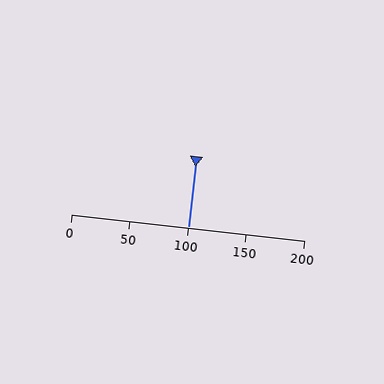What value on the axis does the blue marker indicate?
The marker indicates approximately 100.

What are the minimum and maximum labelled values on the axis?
The axis runs from 0 to 200.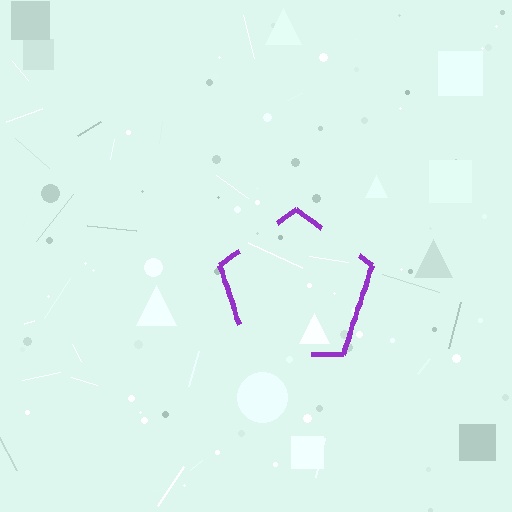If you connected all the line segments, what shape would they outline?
They would outline a pentagon.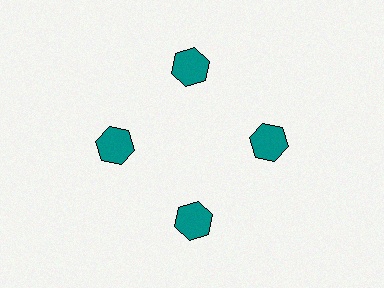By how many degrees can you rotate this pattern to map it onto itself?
The pattern maps onto itself every 90 degrees of rotation.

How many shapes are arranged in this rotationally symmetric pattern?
There are 4 shapes, arranged in 4 groups of 1.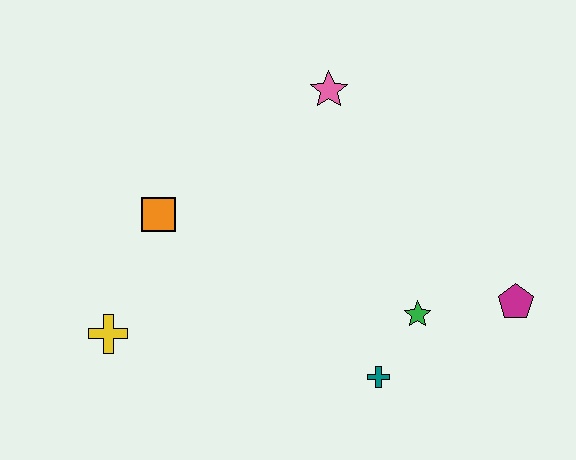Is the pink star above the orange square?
Yes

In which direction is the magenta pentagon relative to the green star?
The magenta pentagon is to the right of the green star.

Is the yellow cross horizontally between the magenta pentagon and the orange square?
No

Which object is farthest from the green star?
The yellow cross is farthest from the green star.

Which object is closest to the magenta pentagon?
The green star is closest to the magenta pentagon.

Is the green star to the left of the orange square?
No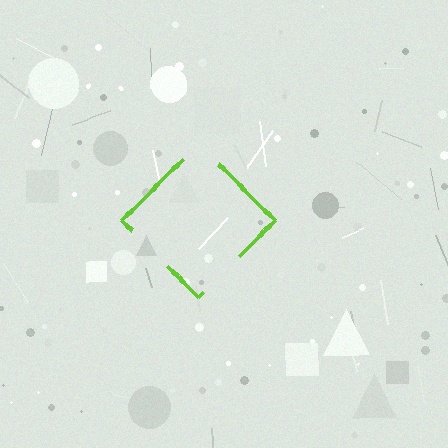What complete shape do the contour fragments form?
The contour fragments form a diamond.